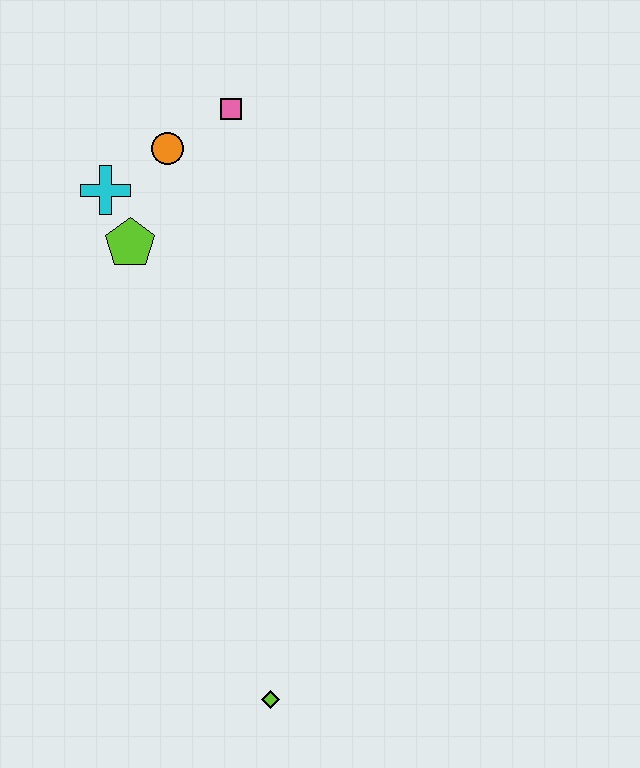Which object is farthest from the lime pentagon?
The lime diamond is farthest from the lime pentagon.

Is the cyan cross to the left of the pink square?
Yes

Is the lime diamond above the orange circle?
No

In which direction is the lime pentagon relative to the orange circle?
The lime pentagon is below the orange circle.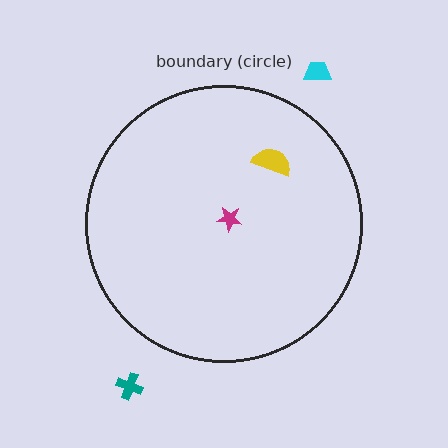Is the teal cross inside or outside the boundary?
Outside.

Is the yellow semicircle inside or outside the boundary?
Inside.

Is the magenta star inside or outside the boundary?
Inside.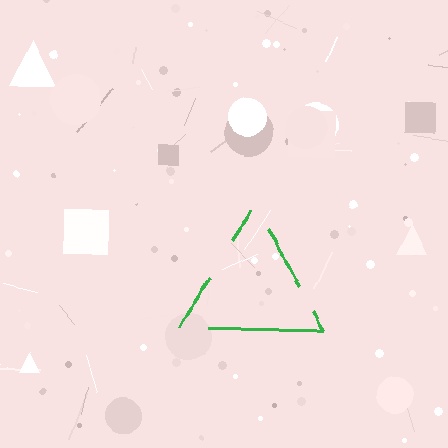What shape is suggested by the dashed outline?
The dashed outline suggests a triangle.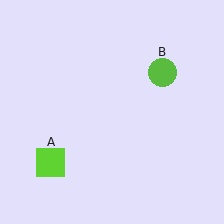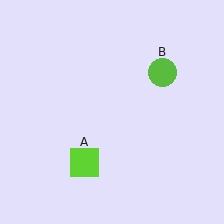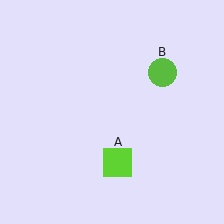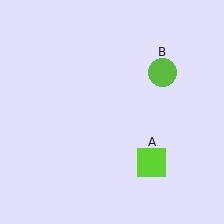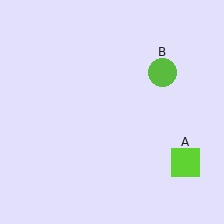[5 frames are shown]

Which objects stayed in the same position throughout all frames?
Lime circle (object B) remained stationary.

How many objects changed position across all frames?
1 object changed position: lime square (object A).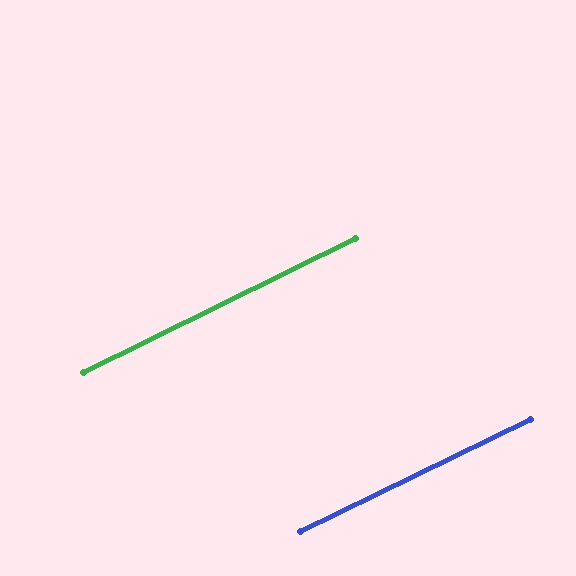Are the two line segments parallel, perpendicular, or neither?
Parallel — their directions differ by only 0.3°.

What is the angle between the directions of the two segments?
Approximately 0 degrees.